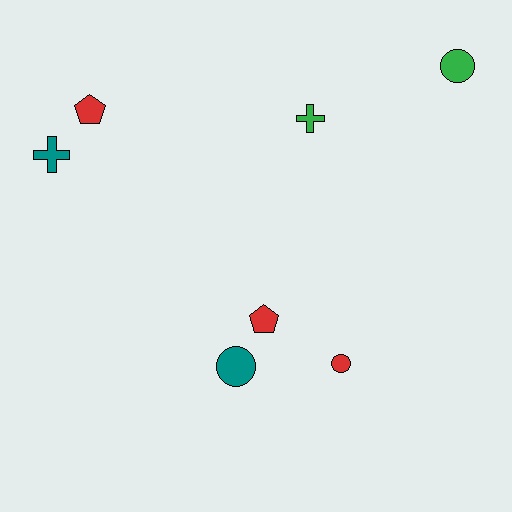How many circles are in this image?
There are 3 circles.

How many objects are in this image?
There are 7 objects.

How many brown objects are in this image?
There are no brown objects.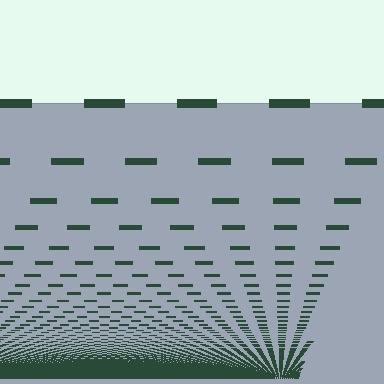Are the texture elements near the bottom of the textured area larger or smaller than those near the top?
Smaller. The gradient is inverted — elements near the bottom are smaller and denser.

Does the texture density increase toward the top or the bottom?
Density increases toward the bottom.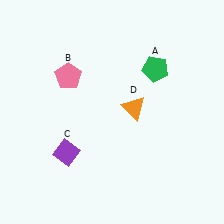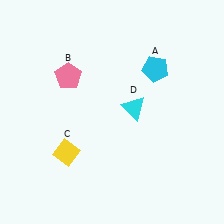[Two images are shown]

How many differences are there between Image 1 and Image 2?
There are 3 differences between the two images.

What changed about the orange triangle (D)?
In Image 1, D is orange. In Image 2, it changed to cyan.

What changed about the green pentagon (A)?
In Image 1, A is green. In Image 2, it changed to cyan.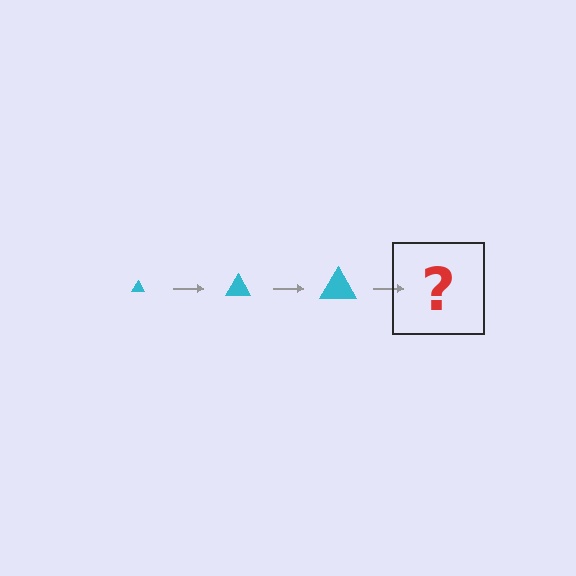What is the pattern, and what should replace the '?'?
The pattern is that the triangle gets progressively larger each step. The '?' should be a cyan triangle, larger than the previous one.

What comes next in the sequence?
The next element should be a cyan triangle, larger than the previous one.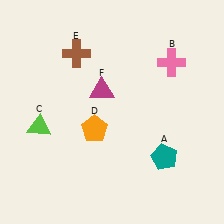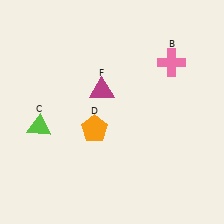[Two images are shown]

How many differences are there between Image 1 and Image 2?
There are 2 differences between the two images.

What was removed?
The teal pentagon (A), the brown cross (E) were removed in Image 2.